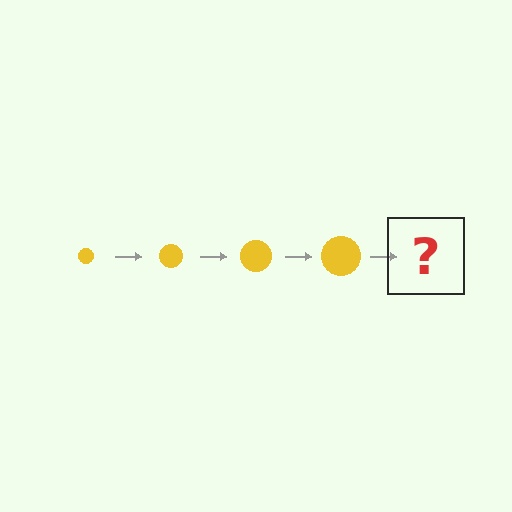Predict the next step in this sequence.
The next step is a yellow circle, larger than the previous one.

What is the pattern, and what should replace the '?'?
The pattern is that the circle gets progressively larger each step. The '?' should be a yellow circle, larger than the previous one.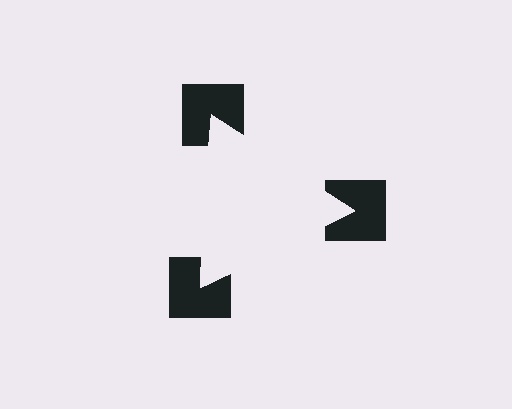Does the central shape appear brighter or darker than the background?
It typically appears slightly brighter than the background, even though no actual brightness change is drawn.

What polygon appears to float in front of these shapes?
An illusory triangle — its edges are inferred from the aligned wedge cuts in the notched squares, not physically drawn.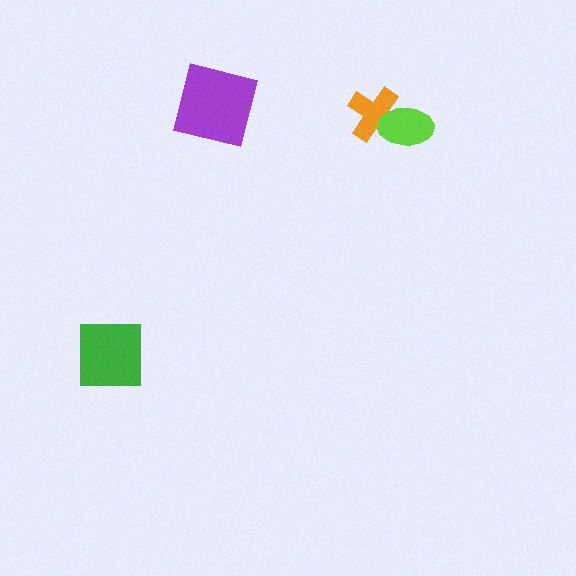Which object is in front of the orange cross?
The lime ellipse is in front of the orange cross.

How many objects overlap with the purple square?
0 objects overlap with the purple square.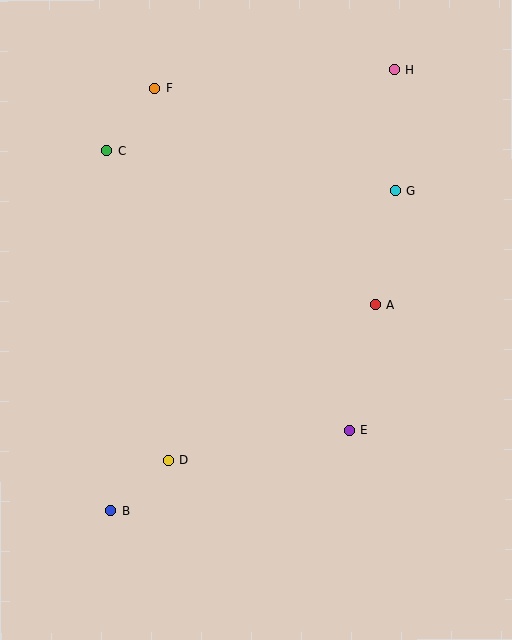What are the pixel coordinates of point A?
Point A is at (375, 304).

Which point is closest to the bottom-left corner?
Point B is closest to the bottom-left corner.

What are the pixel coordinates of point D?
Point D is at (169, 461).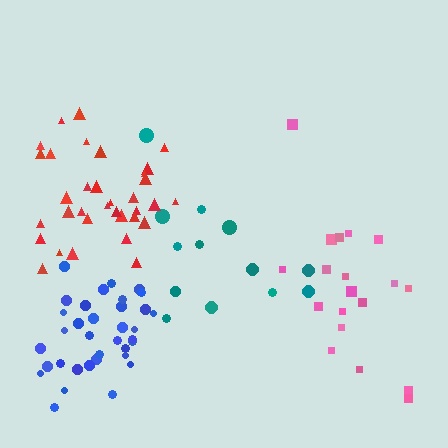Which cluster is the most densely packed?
Blue.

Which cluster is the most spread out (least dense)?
Teal.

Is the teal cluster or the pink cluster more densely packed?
Pink.